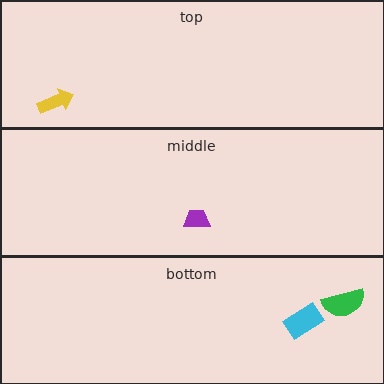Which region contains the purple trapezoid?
The middle region.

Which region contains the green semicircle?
The bottom region.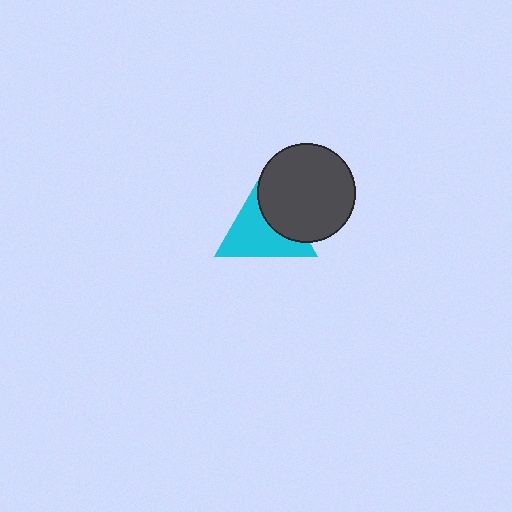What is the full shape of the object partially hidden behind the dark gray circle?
The partially hidden object is a cyan triangle.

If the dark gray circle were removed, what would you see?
You would see the complete cyan triangle.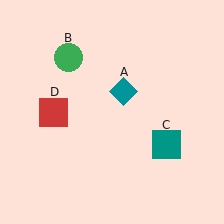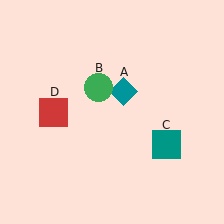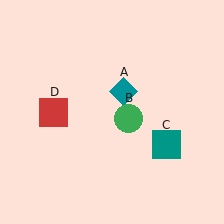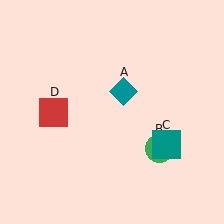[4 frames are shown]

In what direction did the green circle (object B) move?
The green circle (object B) moved down and to the right.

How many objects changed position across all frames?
1 object changed position: green circle (object B).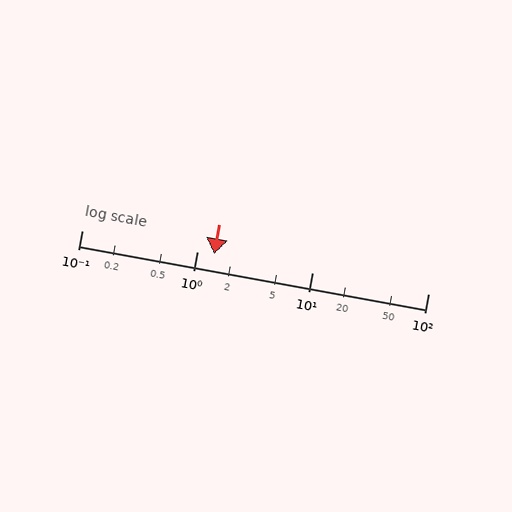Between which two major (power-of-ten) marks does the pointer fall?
The pointer is between 1 and 10.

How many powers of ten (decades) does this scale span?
The scale spans 3 decades, from 0.1 to 100.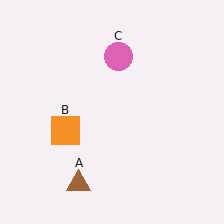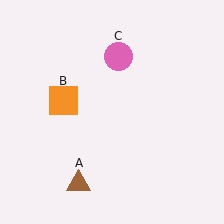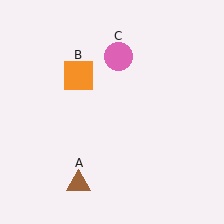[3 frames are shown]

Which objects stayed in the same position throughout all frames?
Brown triangle (object A) and pink circle (object C) remained stationary.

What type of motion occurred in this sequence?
The orange square (object B) rotated clockwise around the center of the scene.